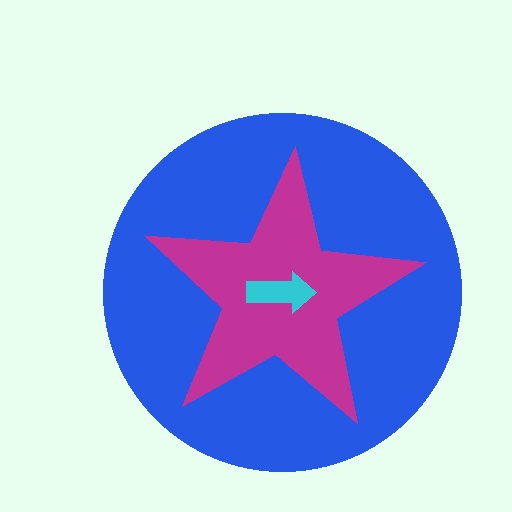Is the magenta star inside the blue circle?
Yes.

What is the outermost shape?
The blue circle.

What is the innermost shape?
The cyan arrow.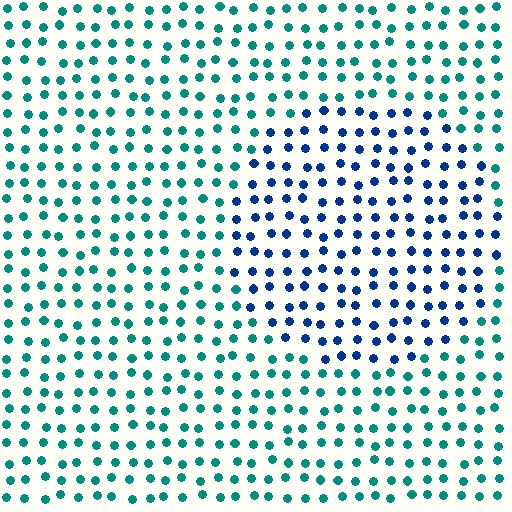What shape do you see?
I see a circle.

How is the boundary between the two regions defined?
The boundary is defined purely by a slight shift in hue (about 45 degrees). Spacing, size, and orientation are identical on both sides.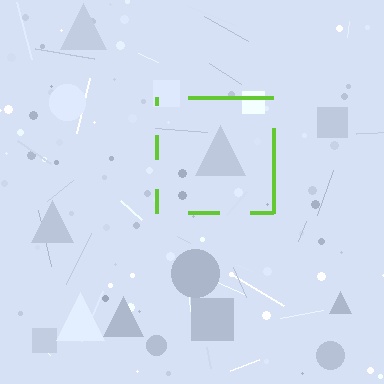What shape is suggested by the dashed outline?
The dashed outline suggests a square.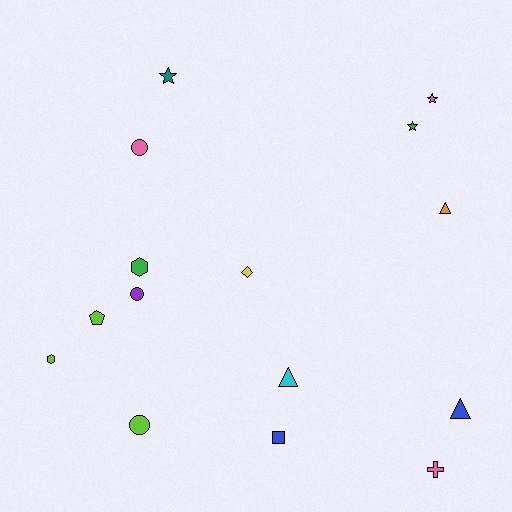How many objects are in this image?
There are 15 objects.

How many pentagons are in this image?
There is 1 pentagon.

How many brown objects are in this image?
There are no brown objects.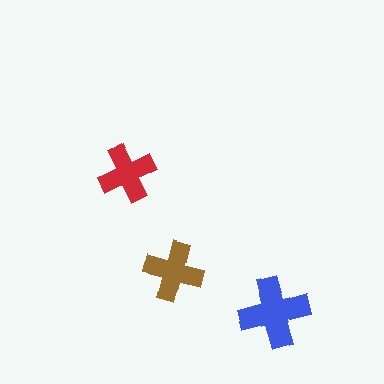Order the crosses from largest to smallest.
the blue one, the brown one, the red one.